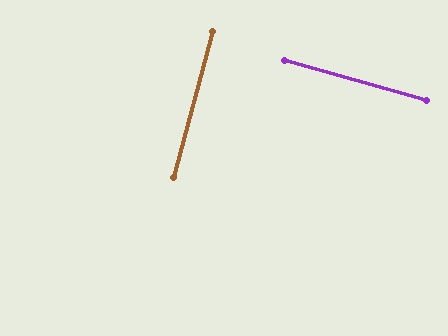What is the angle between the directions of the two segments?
Approximately 89 degrees.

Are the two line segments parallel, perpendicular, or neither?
Perpendicular — they meet at approximately 89°.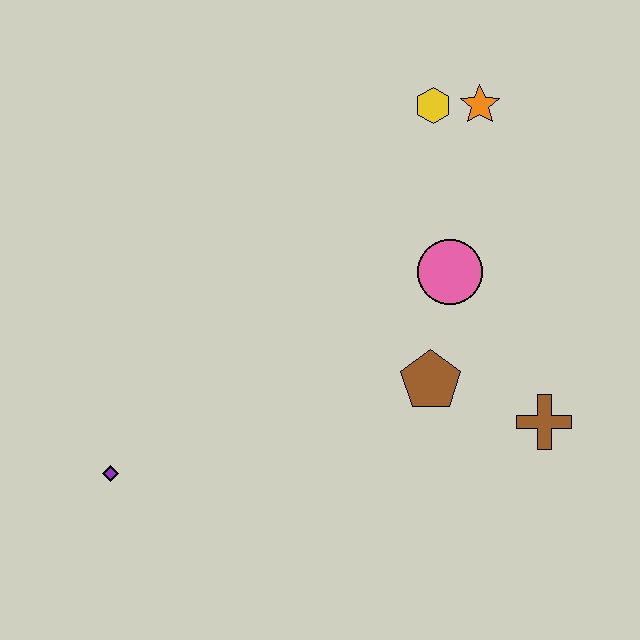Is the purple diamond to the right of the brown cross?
No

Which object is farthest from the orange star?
The purple diamond is farthest from the orange star.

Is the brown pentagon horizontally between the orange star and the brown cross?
No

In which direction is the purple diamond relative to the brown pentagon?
The purple diamond is to the left of the brown pentagon.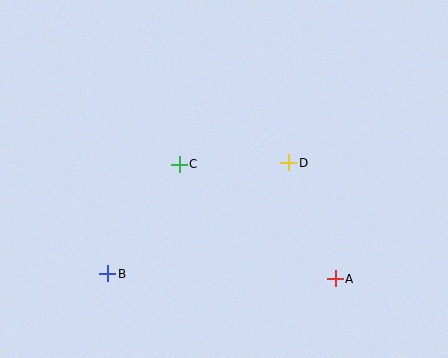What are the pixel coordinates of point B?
Point B is at (108, 274).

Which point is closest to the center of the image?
Point C at (179, 164) is closest to the center.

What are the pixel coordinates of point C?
Point C is at (179, 164).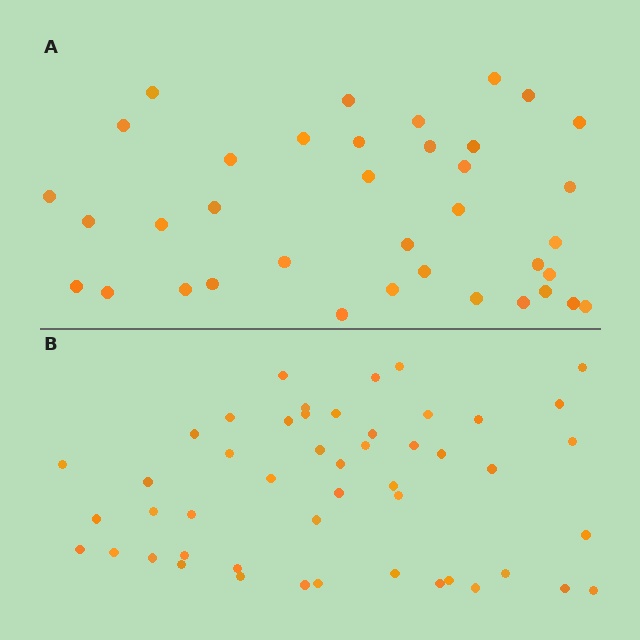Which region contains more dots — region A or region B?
Region B (the bottom region) has more dots.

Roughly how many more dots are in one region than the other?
Region B has roughly 12 or so more dots than region A.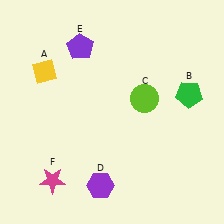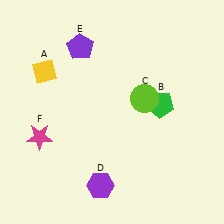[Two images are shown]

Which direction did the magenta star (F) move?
The magenta star (F) moved up.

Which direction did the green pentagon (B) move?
The green pentagon (B) moved left.